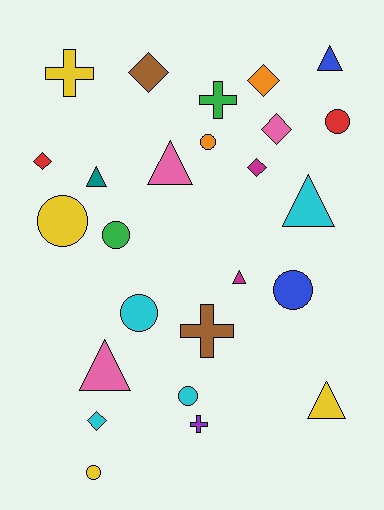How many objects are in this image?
There are 25 objects.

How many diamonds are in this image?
There are 6 diamonds.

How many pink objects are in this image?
There are 3 pink objects.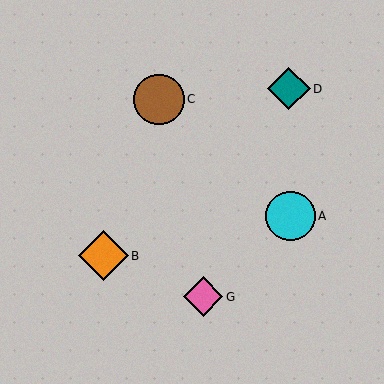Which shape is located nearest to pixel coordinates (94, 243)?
The orange diamond (labeled B) at (103, 256) is nearest to that location.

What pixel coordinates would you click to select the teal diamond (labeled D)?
Click at (289, 89) to select the teal diamond D.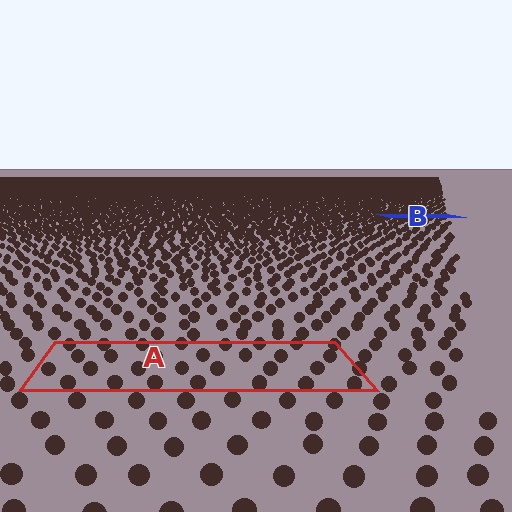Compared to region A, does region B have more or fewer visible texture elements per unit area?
Region B has more texture elements per unit area — they are packed more densely because it is farther away.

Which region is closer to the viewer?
Region A is closer. The texture elements there are larger and more spread out.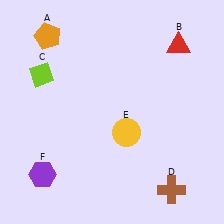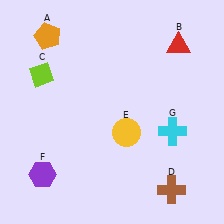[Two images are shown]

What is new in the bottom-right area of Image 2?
A cyan cross (G) was added in the bottom-right area of Image 2.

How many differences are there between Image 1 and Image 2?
There is 1 difference between the two images.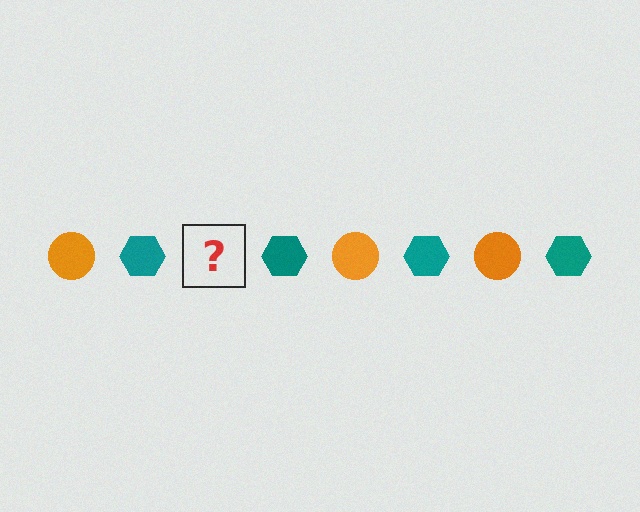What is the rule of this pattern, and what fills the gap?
The rule is that the pattern alternates between orange circle and teal hexagon. The gap should be filled with an orange circle.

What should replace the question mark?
The question mark should be replaced with an orange circle.